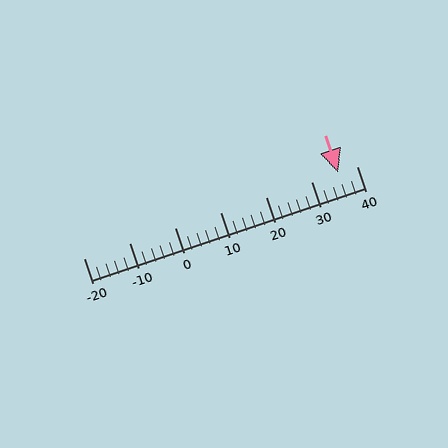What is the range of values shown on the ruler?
The ruler shows values from -20 to 40.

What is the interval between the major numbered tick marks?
The major tick marks are spaced 10 units apart.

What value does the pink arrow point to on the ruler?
The pink arrow points to approximately 36.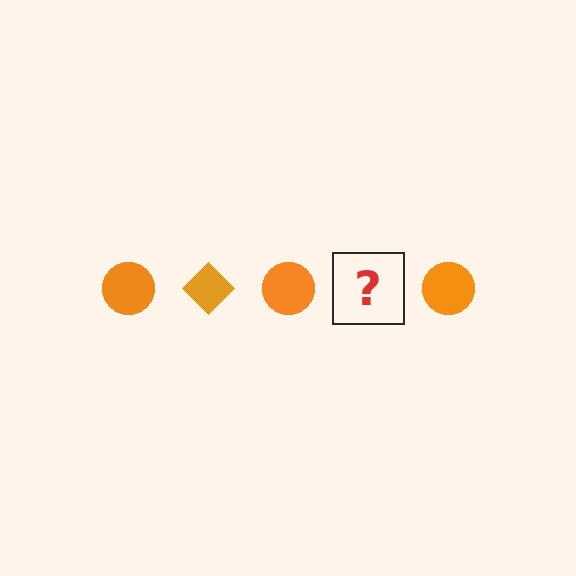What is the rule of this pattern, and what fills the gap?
The rule is that the pattern cycles through circle, diamond shapes in orange. The gap should be filled with an orange diamond.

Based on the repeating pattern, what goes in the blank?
The blank should be an orange diamond.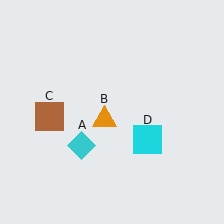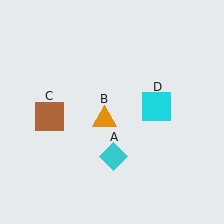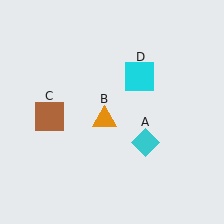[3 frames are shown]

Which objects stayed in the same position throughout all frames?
Orange triangle (object B) and brown square (object C) remained stationary.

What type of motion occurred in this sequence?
The cyan diamond (object A), cyan square (object D) rotated counterclockwise around the center of the scene.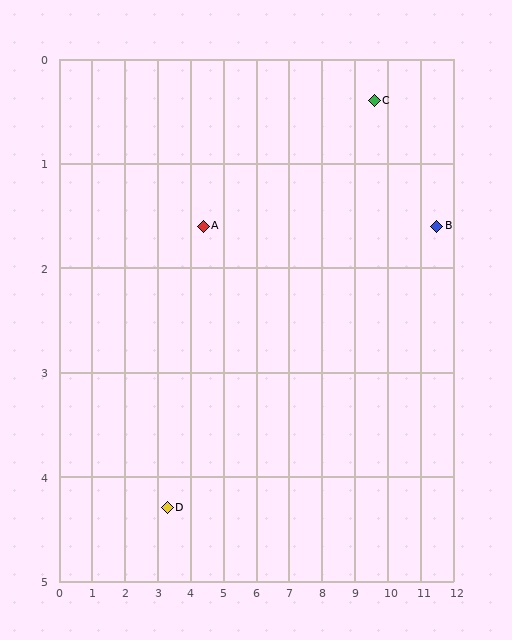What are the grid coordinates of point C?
Point C is at approximately (9.6, 0.4).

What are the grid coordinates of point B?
Point B is at approximately (11.5, 1.6).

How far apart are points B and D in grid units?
Points B and D are about 8.6 grid units apart.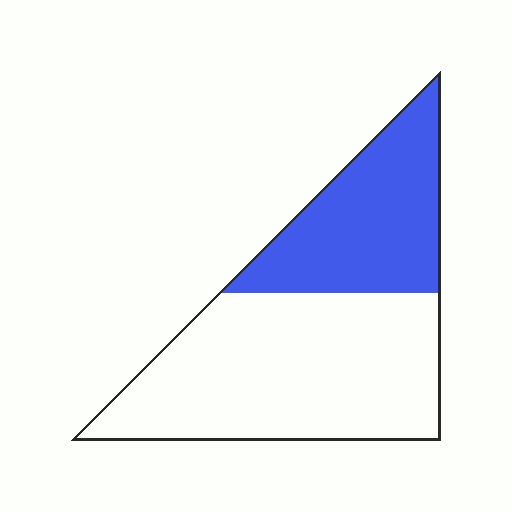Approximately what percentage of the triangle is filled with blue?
Approximately 35%.